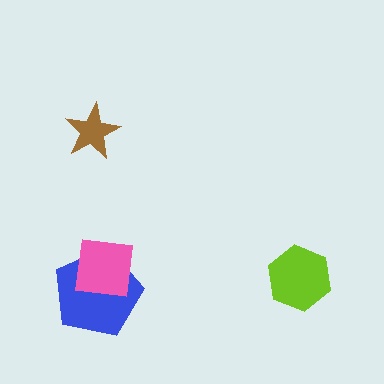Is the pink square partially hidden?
No, no other shape covers it.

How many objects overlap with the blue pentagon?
1 object overlaps with the blue pentagon.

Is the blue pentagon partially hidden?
Yes, it is partially covered by another shape.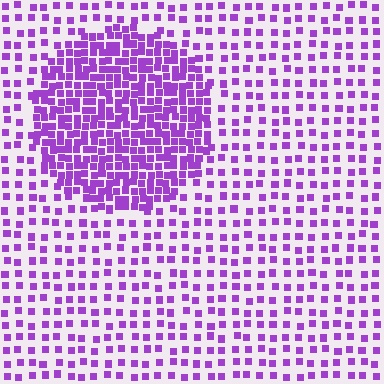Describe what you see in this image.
The image contains small purple elements arranged at two different densities. A circle-shaped region is visible where the elements are more densely packed than the surrounding area.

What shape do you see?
I see a circle.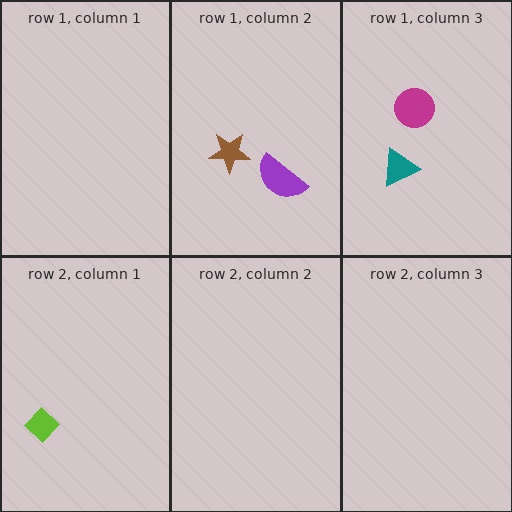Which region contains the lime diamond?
The row 2, column 1 region.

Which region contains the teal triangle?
The row 1, column 3 region.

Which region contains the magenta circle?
The row 1, column 3 region.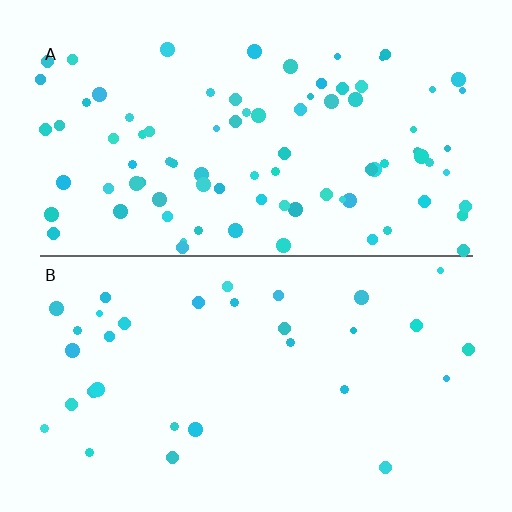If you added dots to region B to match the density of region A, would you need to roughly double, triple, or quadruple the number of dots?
Approximately triple.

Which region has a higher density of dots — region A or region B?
A (the top).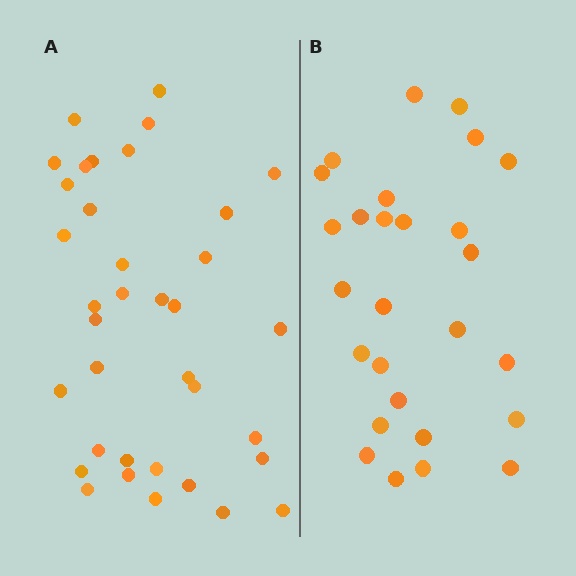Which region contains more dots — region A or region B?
Region A (the left region) has more dots.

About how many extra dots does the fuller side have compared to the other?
Region A has roughly 8 or so more dots than region B.